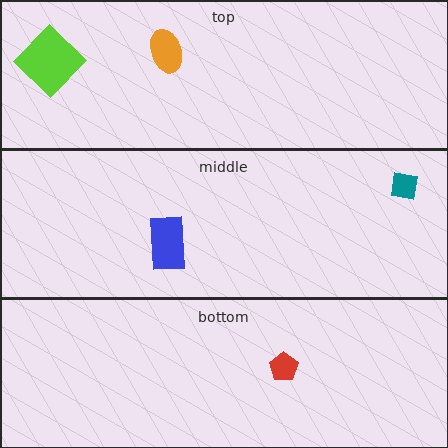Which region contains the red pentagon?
The bottom region.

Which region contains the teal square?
The middle region.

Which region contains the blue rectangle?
The middle region.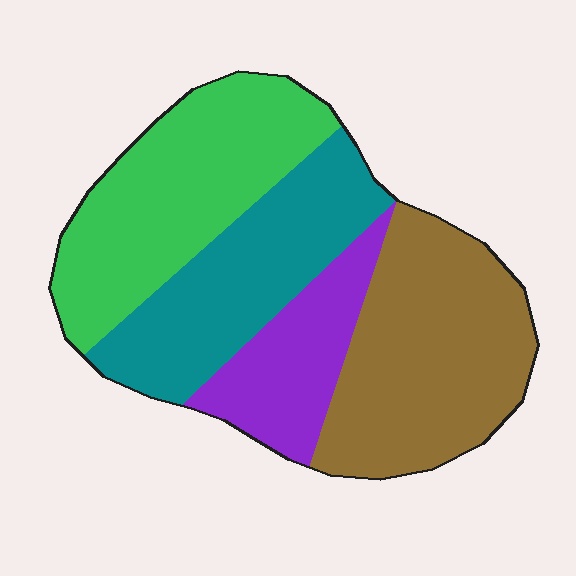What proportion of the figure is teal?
Teal takes up about one quarter (1/4) of the figure.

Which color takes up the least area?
Purple, at roughly 15%.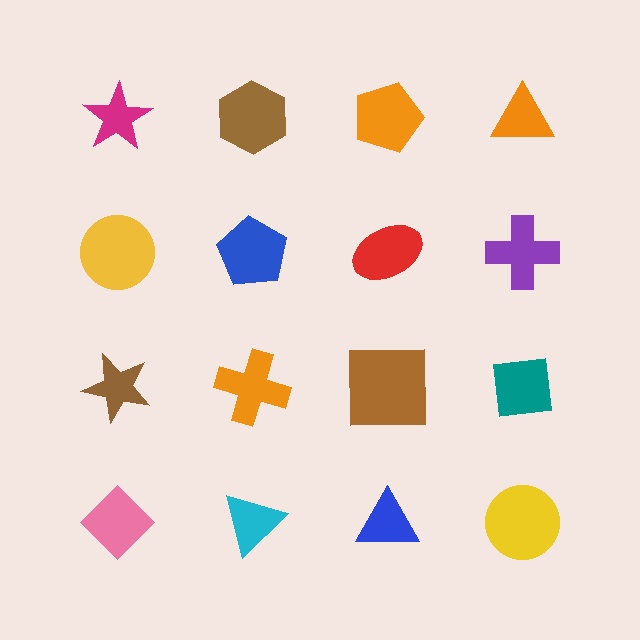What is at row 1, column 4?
An orange triangle.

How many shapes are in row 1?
4 shapes.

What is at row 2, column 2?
A blue pentagon.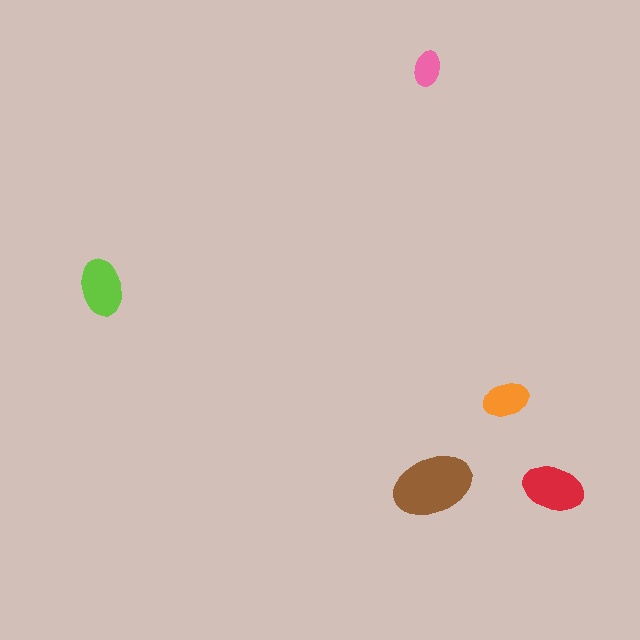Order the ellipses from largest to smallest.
the brown one, the red one, the lime one, the orange one, the pink one.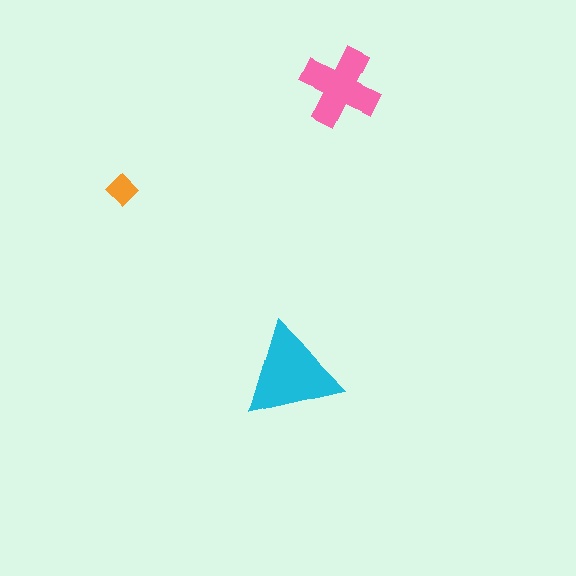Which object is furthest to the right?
The pink cross is rightmost.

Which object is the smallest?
The orange diamond.